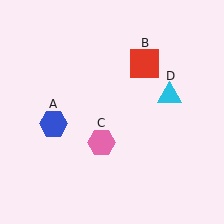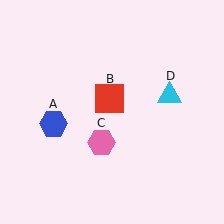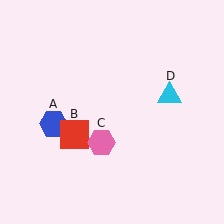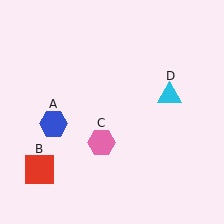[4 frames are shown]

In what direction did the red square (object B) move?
The red square (object B) moved down and to the left.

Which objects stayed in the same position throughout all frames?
Blue hexagon (object A) and pink hexagon (object C) and cyan triangle (object D) remained stationary.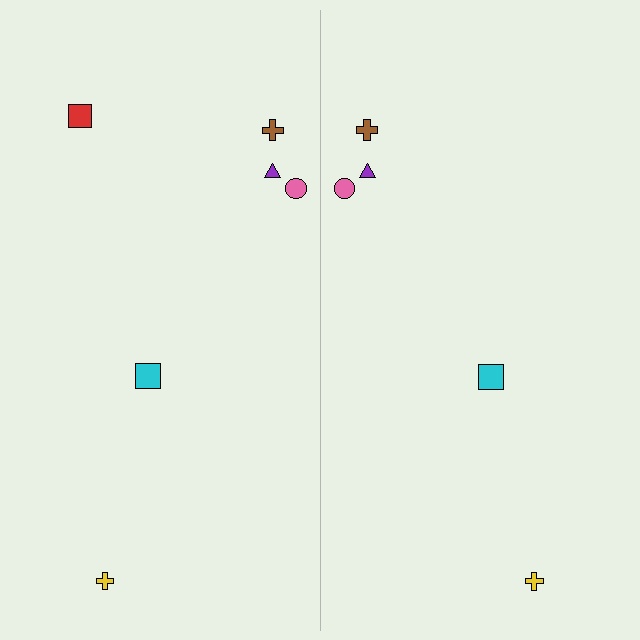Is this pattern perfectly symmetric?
No, the pattern is not perfectly symmetric. A red square is missing from the right side.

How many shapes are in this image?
There are 11 shapes in this image.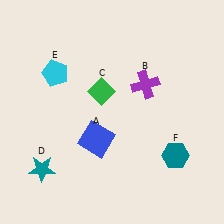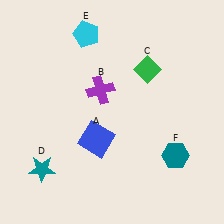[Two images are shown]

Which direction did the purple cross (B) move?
The purple cross (B) moved left.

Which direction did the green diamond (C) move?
The green diamond (C) moved right.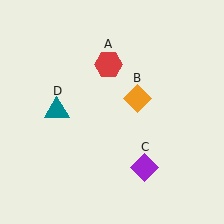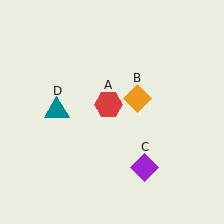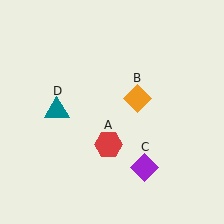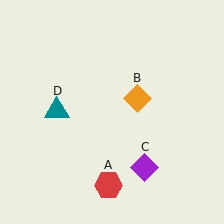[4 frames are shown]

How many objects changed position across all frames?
1 object changed position: red hexagon (object A).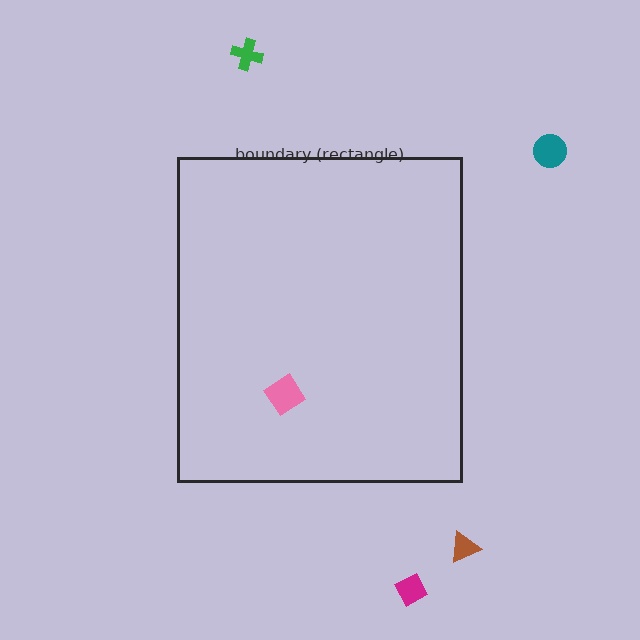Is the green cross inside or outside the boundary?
Outside.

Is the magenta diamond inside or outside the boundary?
Outside.